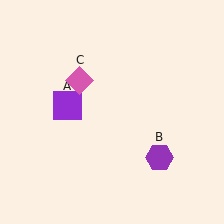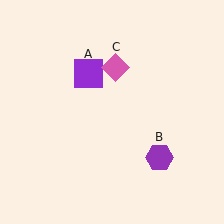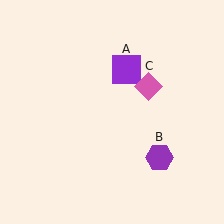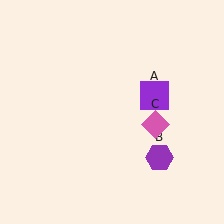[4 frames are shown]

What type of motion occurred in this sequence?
The purple square (object A), pink diamond (object C) rotated clockwise around the center of the scene.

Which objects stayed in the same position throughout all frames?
Purple hexagon (object B) remained stationary.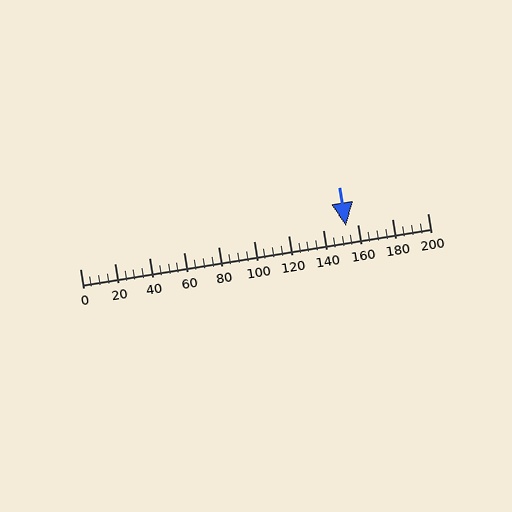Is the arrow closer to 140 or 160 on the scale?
The arrow is closer to 160.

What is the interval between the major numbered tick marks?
The major tick marks are spaced 20 units apart.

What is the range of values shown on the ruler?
The ruler shows values from 0 to 200.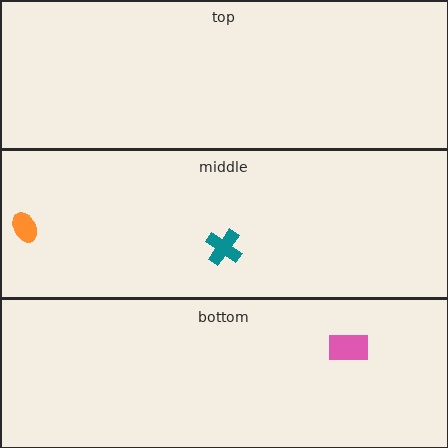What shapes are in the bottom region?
The pink rectangle.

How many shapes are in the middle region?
2.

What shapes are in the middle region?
The teal cross, the orange ellipse.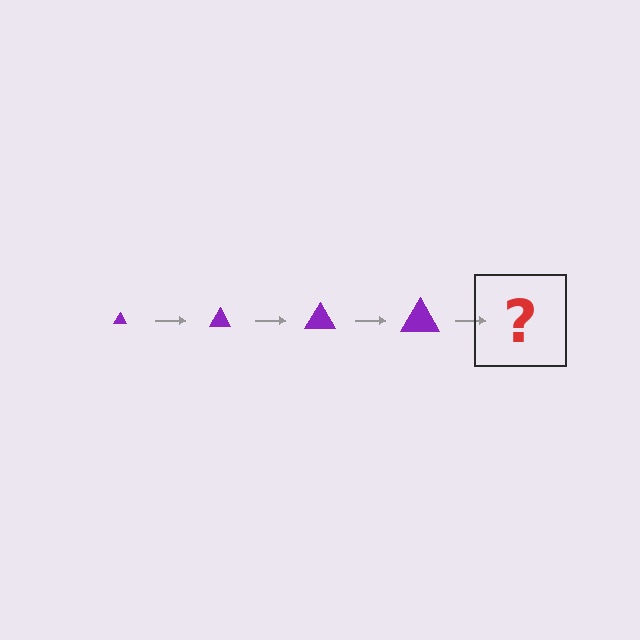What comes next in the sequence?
The next element should be a purple triangle, larger than the previous one.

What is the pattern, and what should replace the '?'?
The pattern is that the triangle gets progressively larger each step. The '?' should be a purple triangle, larger than the previous one.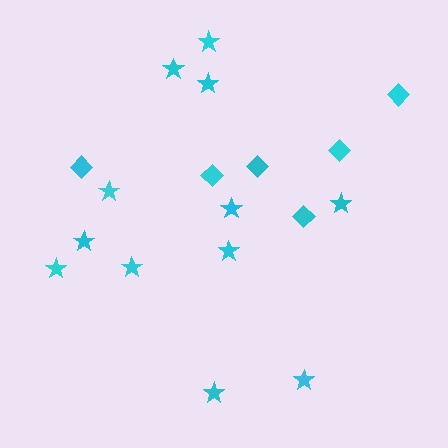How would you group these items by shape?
There are 2 groups: one group of diamonds (6) and one group of stars (12).